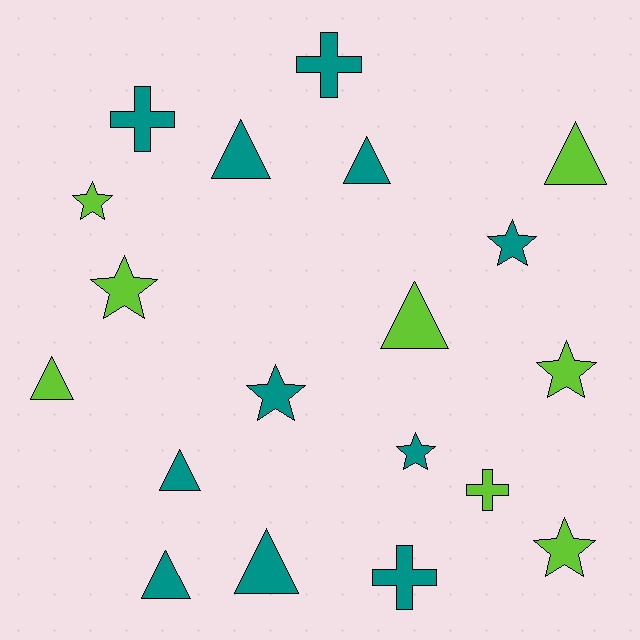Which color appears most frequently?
Teal, with 11 objects.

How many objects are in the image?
There are 19 objects.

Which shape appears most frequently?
Triangle, with 8 objects.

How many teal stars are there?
There are 3 teal stars.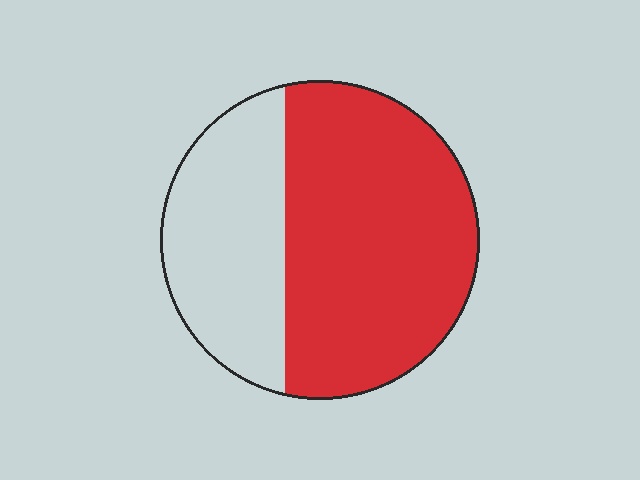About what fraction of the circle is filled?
About five eighths (5/8).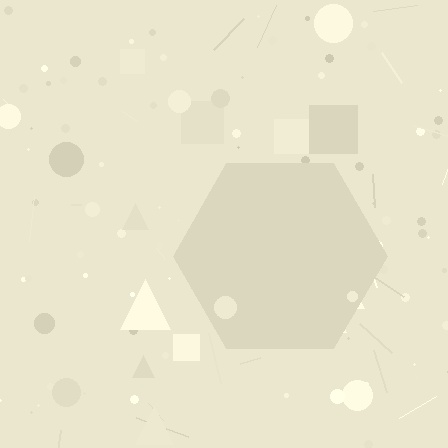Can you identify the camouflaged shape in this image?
The camouflaged shape is a hexagon.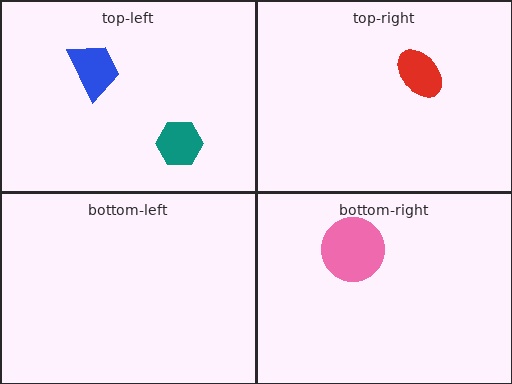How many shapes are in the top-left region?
2.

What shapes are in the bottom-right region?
The pink circle.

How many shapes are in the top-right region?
1.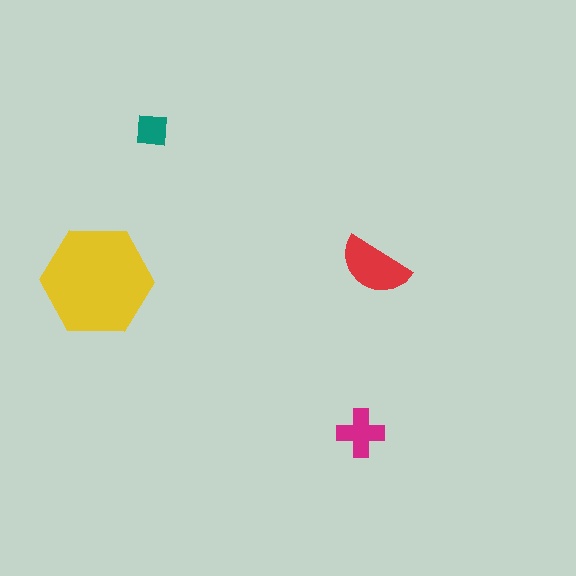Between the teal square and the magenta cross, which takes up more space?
The magenta cross.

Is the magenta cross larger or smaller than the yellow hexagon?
Smaller.